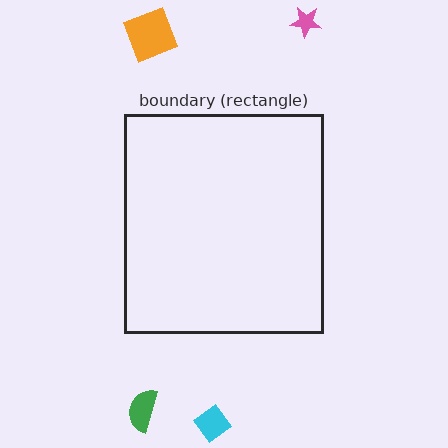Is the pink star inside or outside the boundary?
Outside.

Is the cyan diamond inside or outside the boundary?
Outside.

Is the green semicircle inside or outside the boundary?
Outside.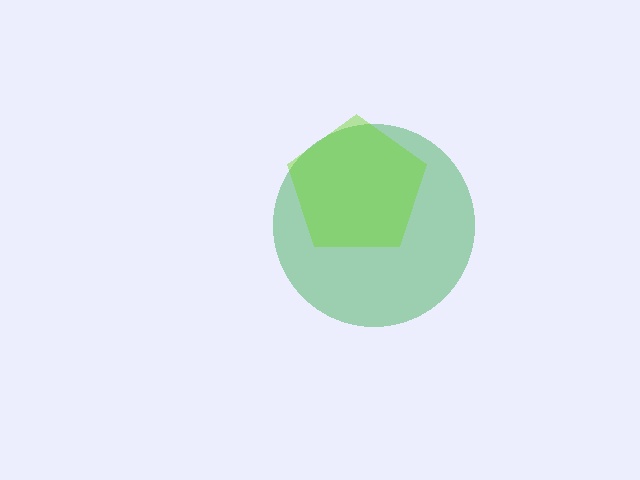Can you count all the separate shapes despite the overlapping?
Yes, there are 2 separate shapes.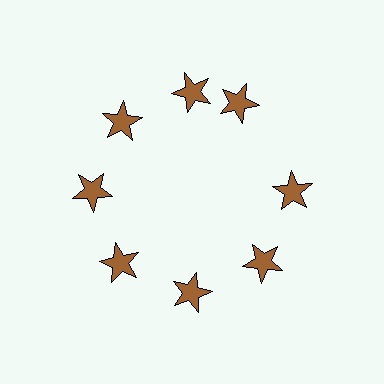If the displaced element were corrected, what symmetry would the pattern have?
It would have 8-fold rotational symmetry — the pattern would map onto itself every 45 degrees.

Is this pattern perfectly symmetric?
No. The 8 brown stars are arranged in a ring, but one element near the 2 o'clock position is rotated out of alignment along the ring, breaking the 8-fold rotational symmetry.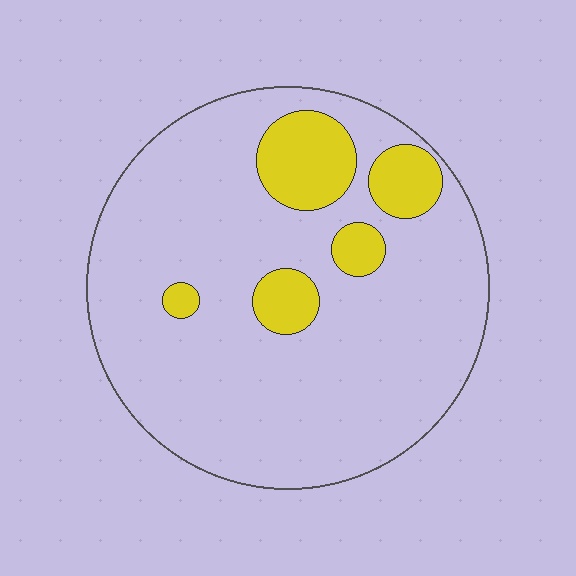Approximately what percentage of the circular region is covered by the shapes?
Approximately 15%.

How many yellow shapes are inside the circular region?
5.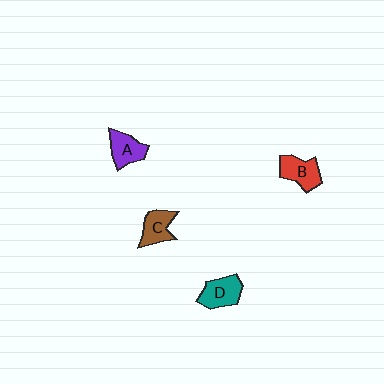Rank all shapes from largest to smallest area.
From largest to smallest: D (teal), B (red), A (purple), C (brown).